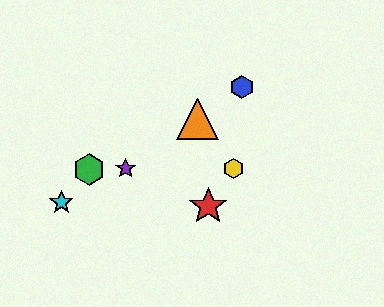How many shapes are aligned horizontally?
3 shapes (the green hexagon, the yellow hexagon, the purple star) are aligned horizontally.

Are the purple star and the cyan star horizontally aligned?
No, the purple star is at y≈169 and the cyan star is at y≈202.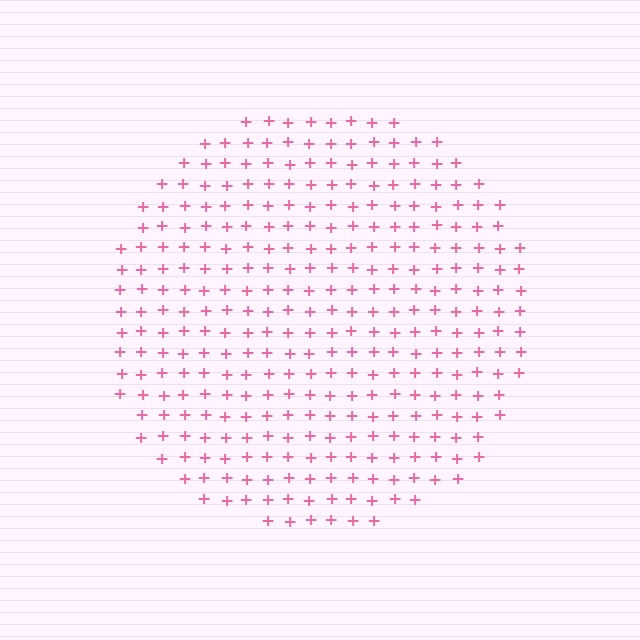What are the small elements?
The small elements are plus signs.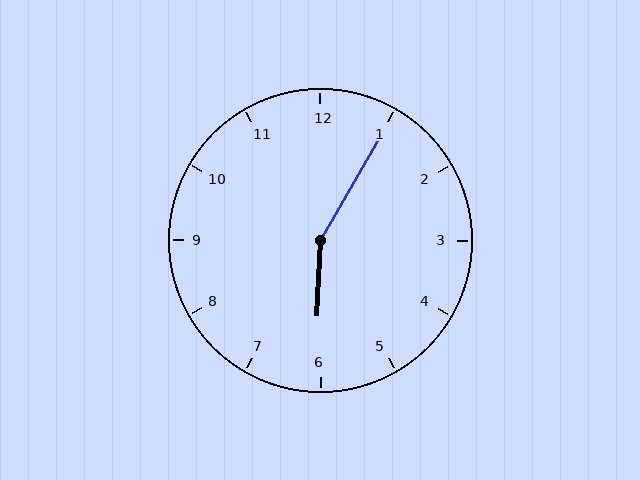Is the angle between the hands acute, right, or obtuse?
It is obtuse.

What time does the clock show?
6:05.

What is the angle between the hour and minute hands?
Approximately 152 degrees.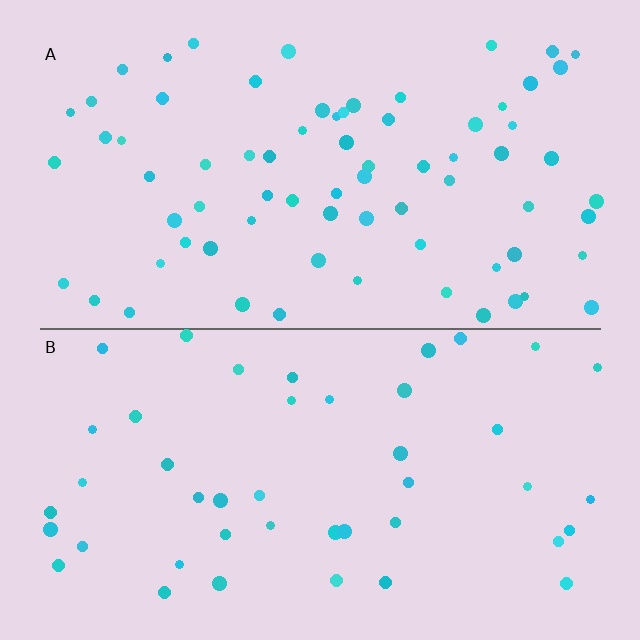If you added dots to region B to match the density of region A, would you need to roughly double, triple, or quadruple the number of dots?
Approximately double.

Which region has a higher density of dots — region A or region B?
A (the top).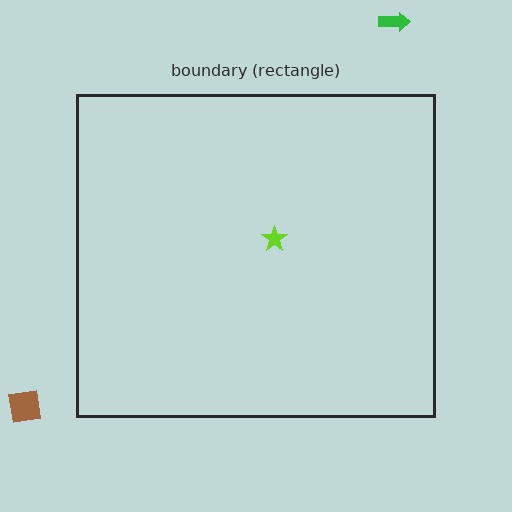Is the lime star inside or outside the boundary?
Inside.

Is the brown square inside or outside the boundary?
Outside.